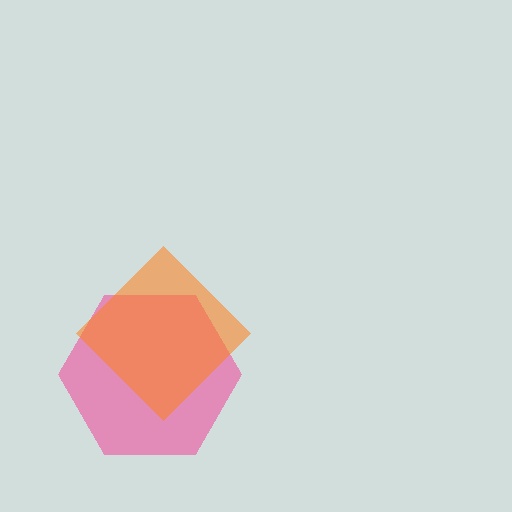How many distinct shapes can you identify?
There are 2 distinct shapes: a pink hexagon, an orange diamond.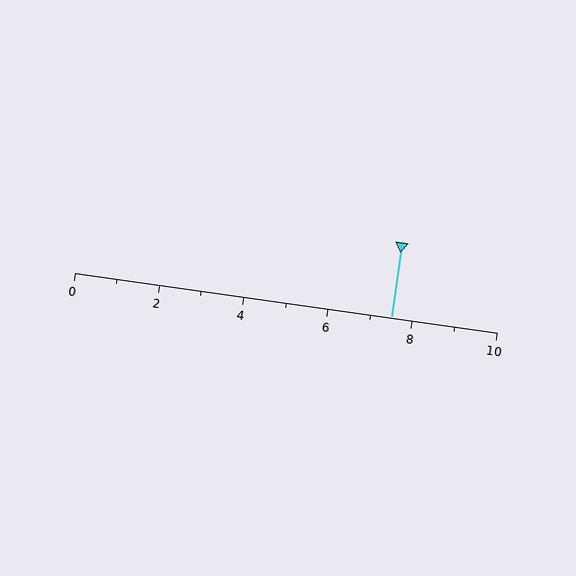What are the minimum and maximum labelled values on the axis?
The axis runs from 0 to 10.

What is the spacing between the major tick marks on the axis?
The major ticks are spaced 2 apart.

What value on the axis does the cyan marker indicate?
The marker indicates approximately 7.5.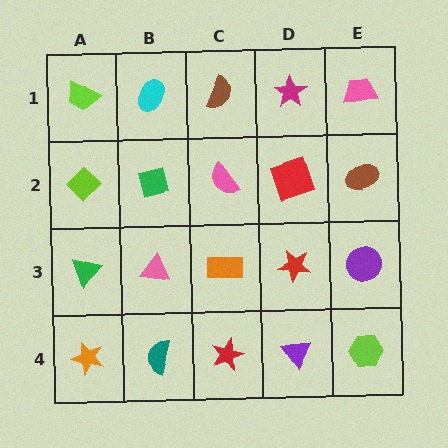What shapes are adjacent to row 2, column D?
A magenta star (row 1, column D), a red star (row 3, column D), a pink semicircle (row 2, column C), a brown ellipse (row 2, column E).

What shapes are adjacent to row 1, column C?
A pink semicircle (row 2, column C), a cyan ellipse (row 1, column B), a magenta star (row 1, column D).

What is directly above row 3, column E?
A brown ellipse.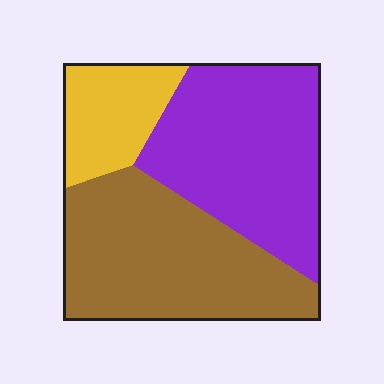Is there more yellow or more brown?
Brown.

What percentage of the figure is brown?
Brown covers around 40% of the figure.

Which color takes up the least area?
Yellow, at roughly 15%.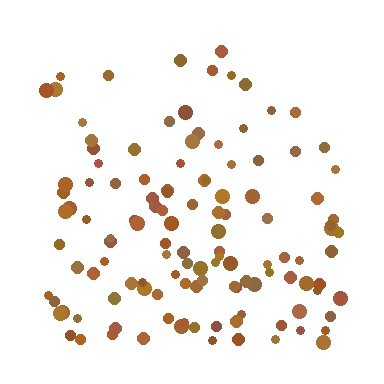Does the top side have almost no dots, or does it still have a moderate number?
Still a moderate number, just noticeably fewer than the bottom.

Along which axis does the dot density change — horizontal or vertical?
Vertical.